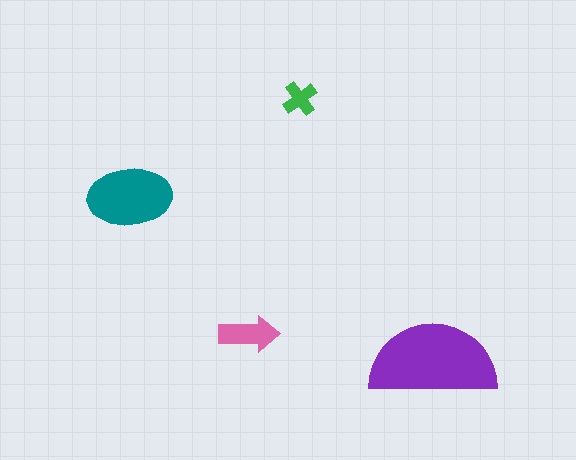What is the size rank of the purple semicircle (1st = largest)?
1st.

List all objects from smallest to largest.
The green cross, the pink arrow, the teal ellipse, the purple semicircle.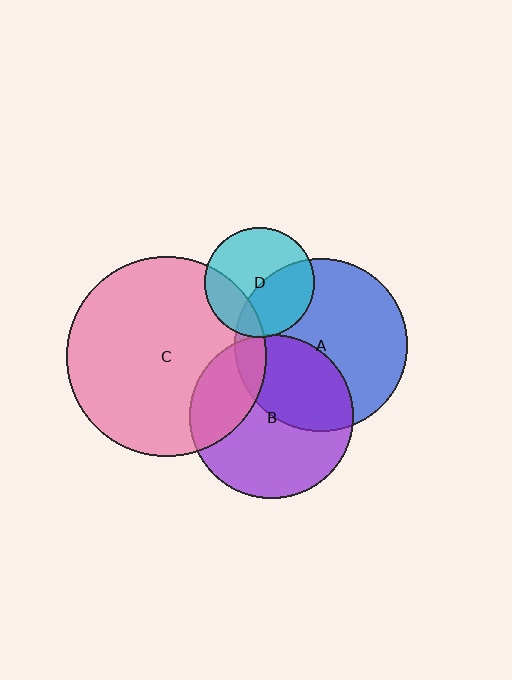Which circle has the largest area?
Circle C (pink).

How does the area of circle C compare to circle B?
Approximately 1.5 times.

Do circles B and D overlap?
Yes.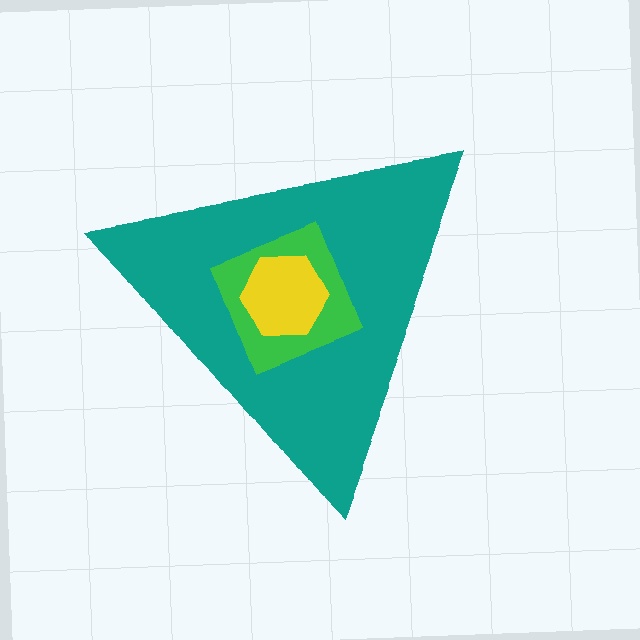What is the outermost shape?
The teal triangle.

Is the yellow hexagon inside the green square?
Yes.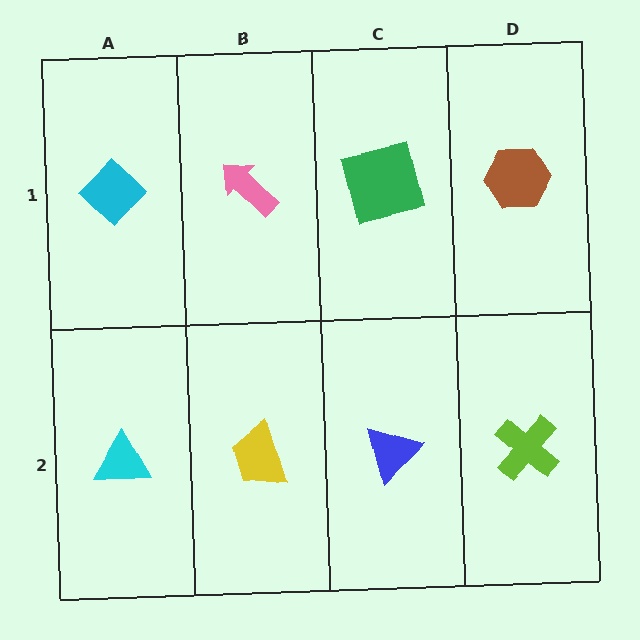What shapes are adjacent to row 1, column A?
A cyan triangle (row 2, column A), a pink arrow (row 1, column B).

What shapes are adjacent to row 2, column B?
A pink arrow (row 1, column B), a cyan triangle (row 2, column A), a blue triangle (row 2, column C).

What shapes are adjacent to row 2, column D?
A brown hexagon (row 1, column D), a blue triangle (row 2, column C).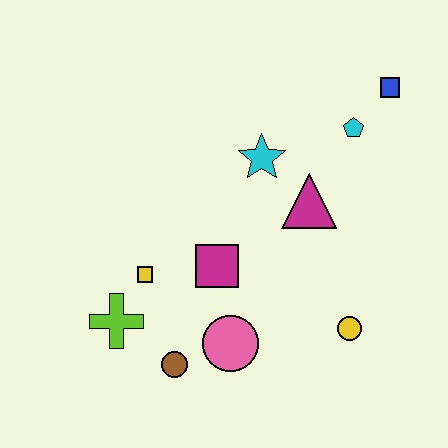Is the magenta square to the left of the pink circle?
Yes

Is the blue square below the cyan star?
No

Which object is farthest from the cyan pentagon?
The lime cross is farthest from the cyan pentagon.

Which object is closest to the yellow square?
The lime cross is closest to the yellow square.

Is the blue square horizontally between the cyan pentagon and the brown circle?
No